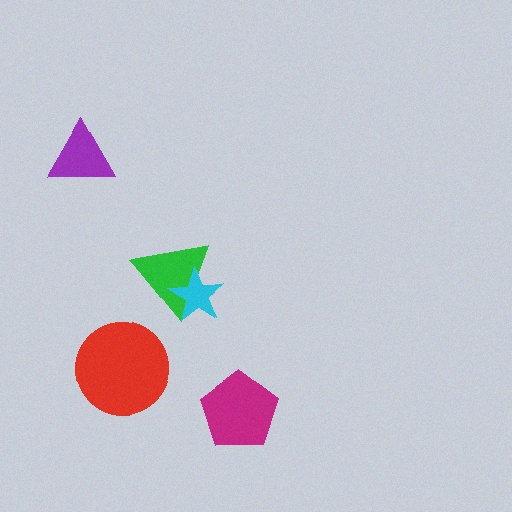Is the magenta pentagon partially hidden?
No, no other shape covers it.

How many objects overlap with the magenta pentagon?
0 objects overlap with the magenta pentagon.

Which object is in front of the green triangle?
The cyan star is in front of the green triangle.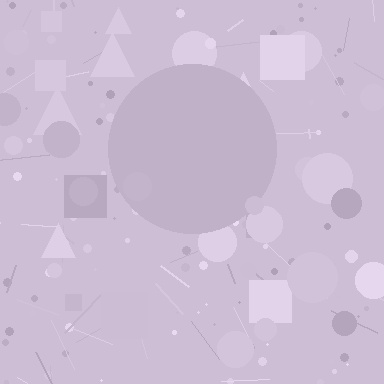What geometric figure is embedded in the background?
A circle is embedded in the background.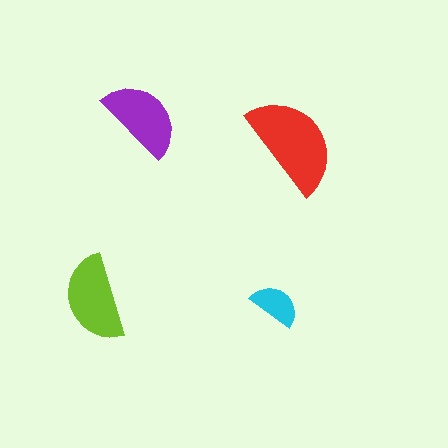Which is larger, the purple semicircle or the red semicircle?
The red one.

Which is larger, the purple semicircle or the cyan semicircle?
The purple one.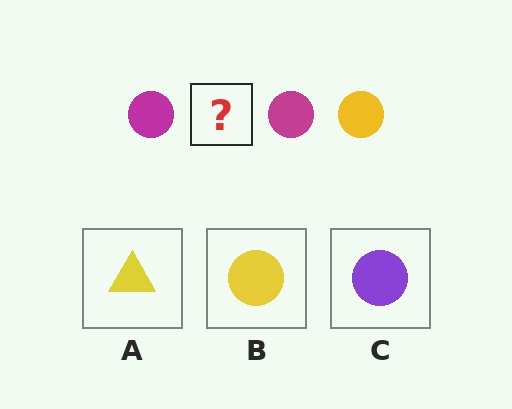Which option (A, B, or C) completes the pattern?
B.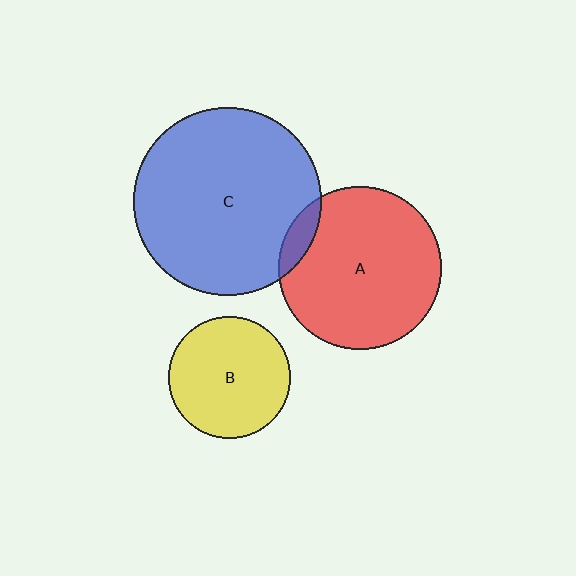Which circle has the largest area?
Circle C (blue).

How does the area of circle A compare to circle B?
Approximately 1.8 times.